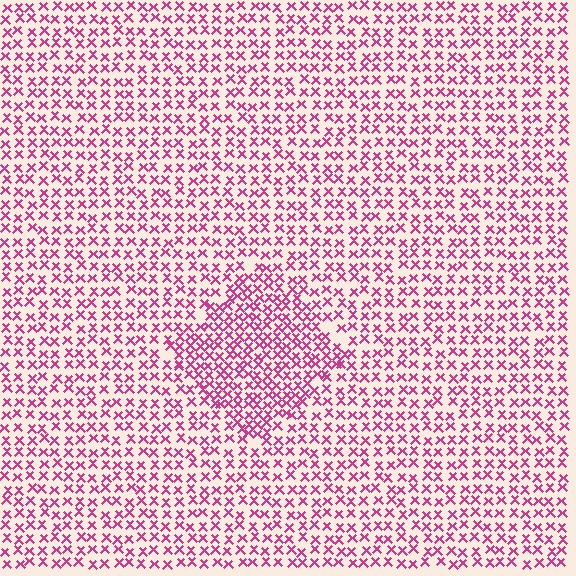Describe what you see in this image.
The image contains small magenta elements arranged at two different densities. A diamond-shaped region is visible where the elements are more densely packed than the surrounding area.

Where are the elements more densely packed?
The elements are more densely packed inside the diamond boundary.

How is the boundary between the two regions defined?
The boundary is defined by a change in element density (approximately 1.6x ratio). All elements are the same color, size, and shape.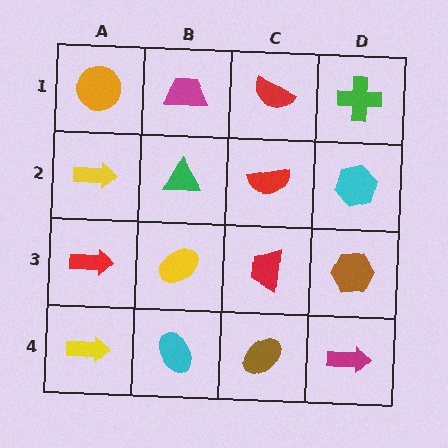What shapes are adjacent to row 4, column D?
A brown hexagon (row 3, column D), a brown ellipse (row 4, column C).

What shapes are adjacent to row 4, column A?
A red arrow (row 3, column A), a cyan ellipse (row 4, column B).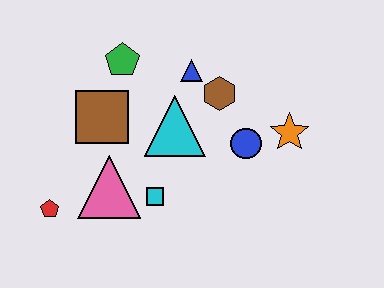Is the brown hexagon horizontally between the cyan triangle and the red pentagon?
No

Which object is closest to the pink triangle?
The cyan square is closest to the pink triangle.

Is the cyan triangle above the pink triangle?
Yes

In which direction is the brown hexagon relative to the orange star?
The brown hexagon is to the left of the orange star.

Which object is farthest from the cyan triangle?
The red pentagon is farthest from the cyan triangle.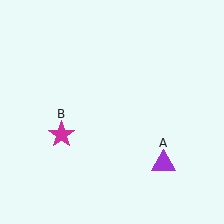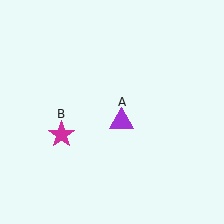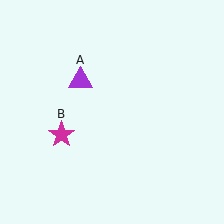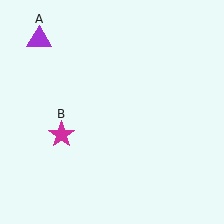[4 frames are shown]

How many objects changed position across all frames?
1 object changed position: purple triangle (object A).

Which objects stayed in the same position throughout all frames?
Magenta star (object B) remained stationary.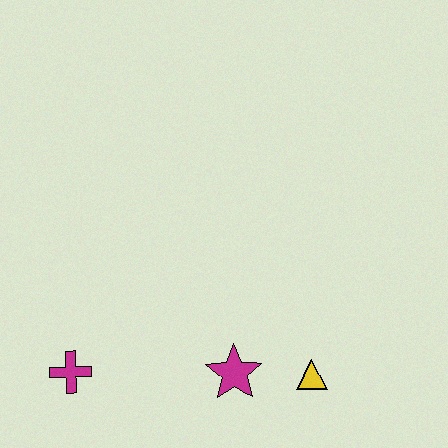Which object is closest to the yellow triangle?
The magenta star is closest to the yellow triangle.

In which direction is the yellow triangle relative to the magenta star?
The yellow triangle is to the right of the magenta star.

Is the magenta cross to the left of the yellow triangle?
Yes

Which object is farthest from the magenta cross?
The yellow triangle is farthest from the magenta cross.